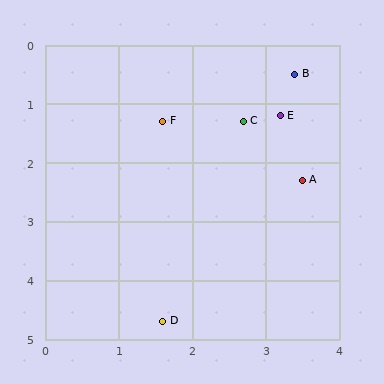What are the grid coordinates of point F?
Point F is at approximately (1.6, 1.3).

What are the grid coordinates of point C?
Point C is at approximately (2.7, 1.3).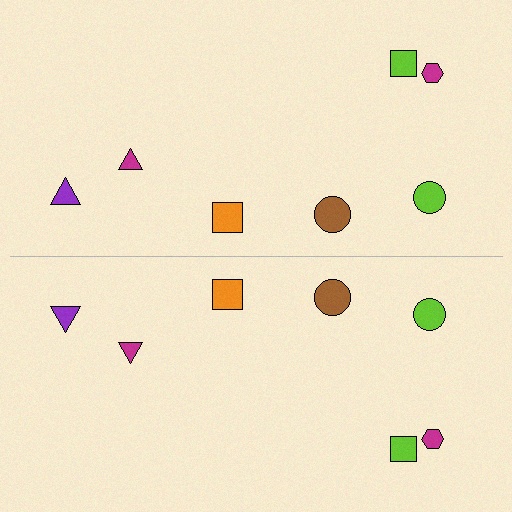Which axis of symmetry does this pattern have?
The pattern has a horizontal axis of symmetry running through the center of the image.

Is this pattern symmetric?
Yes, this pattern has bilateral (reflection) symmetry.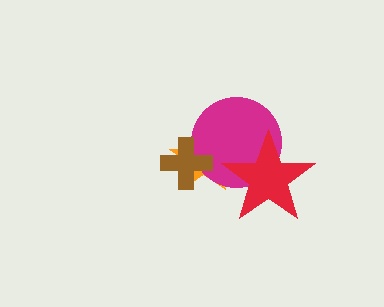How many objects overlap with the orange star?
3 objects overlap with the orange star.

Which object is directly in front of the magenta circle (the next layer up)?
The red star is directly in front of the magenta circle.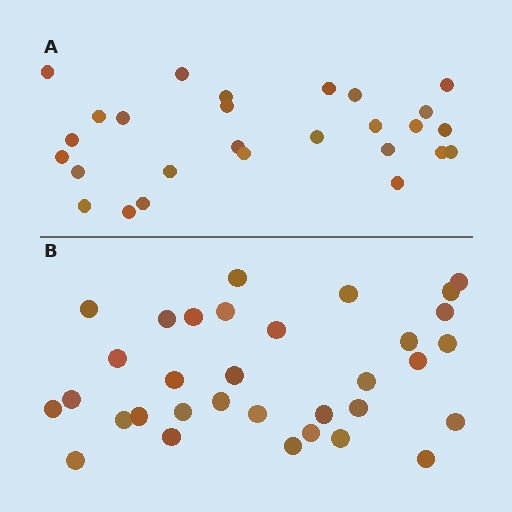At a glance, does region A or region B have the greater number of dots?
Region B (the bottom region) has more dots.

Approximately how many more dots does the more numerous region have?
Region B has about 6 more dots than region A.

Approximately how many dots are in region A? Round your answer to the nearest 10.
About 30 dots. (The exact count is 27, which rounds to 30.)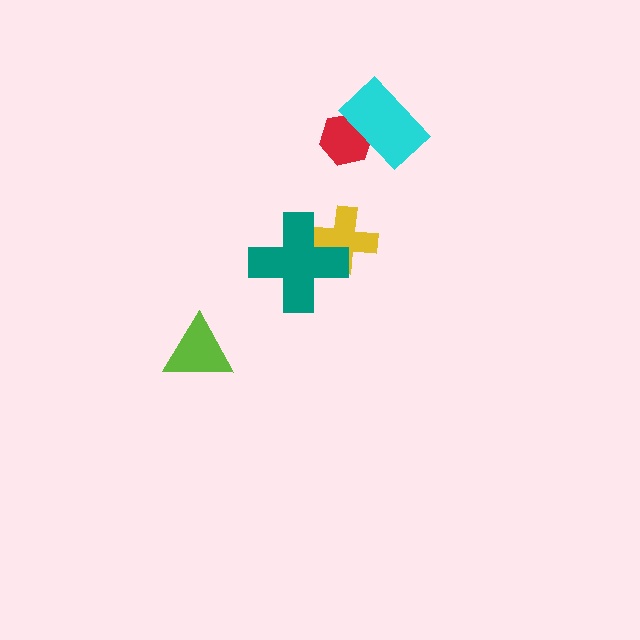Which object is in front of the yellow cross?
The teal cross is in front of the yellow cross.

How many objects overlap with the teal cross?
1 object overlaps with the teal cross.